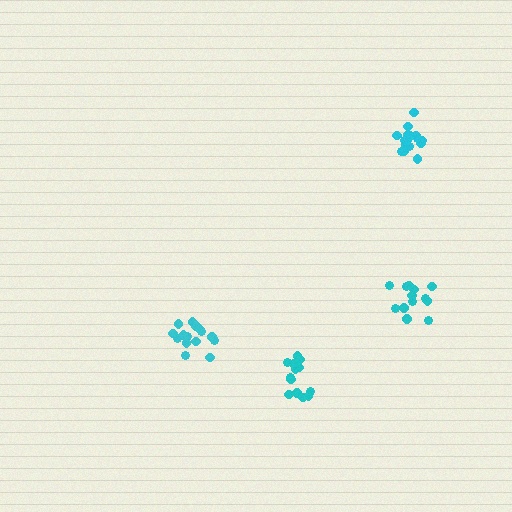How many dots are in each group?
Group 1: 13 dots, Group 2: 15 dots, Group 3: 16 dots, Group 4: 13 dots (57 total).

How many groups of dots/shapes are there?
There are 4 groups.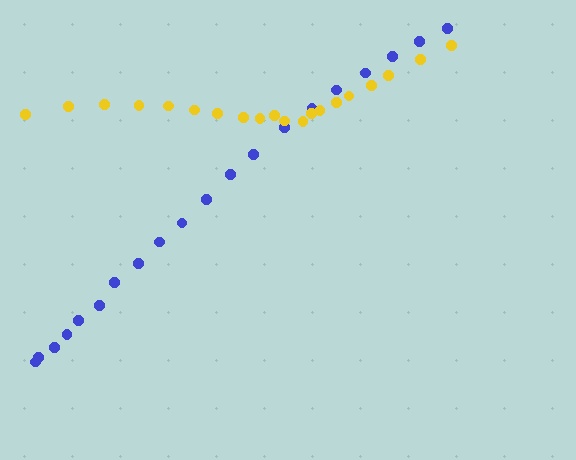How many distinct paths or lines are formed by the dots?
There are 2 distinct paths.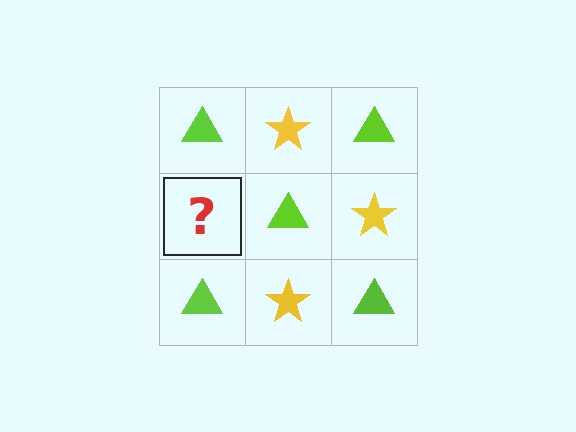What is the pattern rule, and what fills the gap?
The rule is that it alternates lime triangle and yellow star in a checkerboard pattern. The gap should be filled with a yellow star.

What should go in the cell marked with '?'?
The missing cell should contain a yellow star.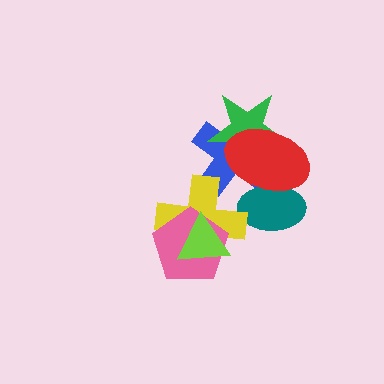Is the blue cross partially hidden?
Yes, it is partially covered by another shape.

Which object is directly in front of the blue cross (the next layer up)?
The teal ellipse is directly in front of the blue cross.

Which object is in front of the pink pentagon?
The lime triangle is in front of the pink pentagon.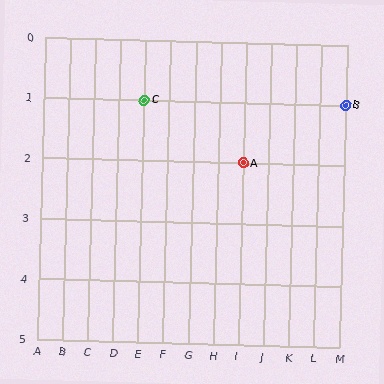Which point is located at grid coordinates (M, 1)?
Point B is at (M, 1).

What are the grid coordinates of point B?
Point B is at grid coordinates (M, 1).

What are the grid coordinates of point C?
Point C is at grid coordinates (E, 1).